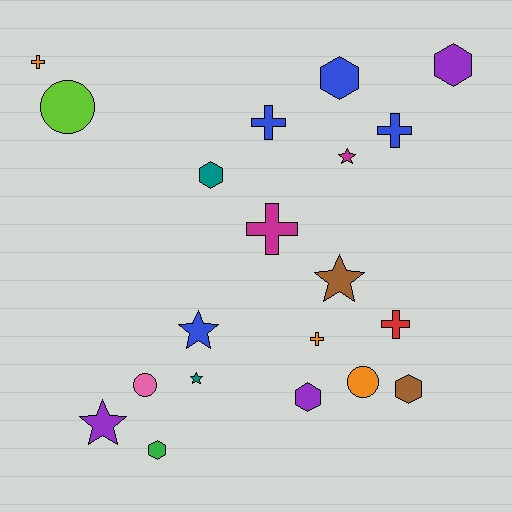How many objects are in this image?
There are 20 objects.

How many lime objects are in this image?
There is 1 lime object.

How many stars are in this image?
There are 5 stars.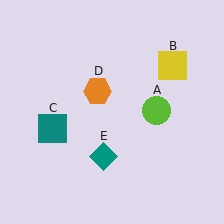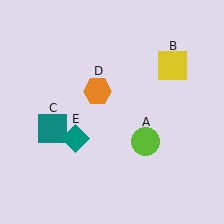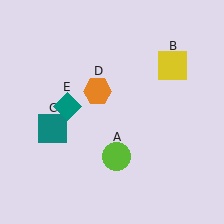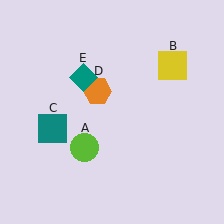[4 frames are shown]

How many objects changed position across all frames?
2 objects changed position: lime circle (object A), teal diamond (object E).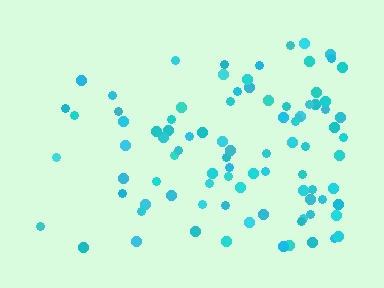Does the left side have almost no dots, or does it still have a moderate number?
Still a moderate number, just noticeably fewer than the right.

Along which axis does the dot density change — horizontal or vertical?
Horizontal.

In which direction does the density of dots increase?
From left to right, with the right side densest.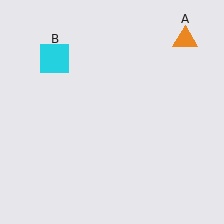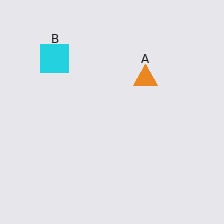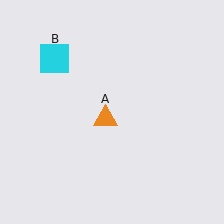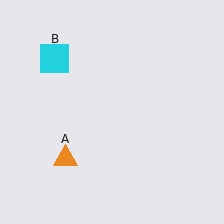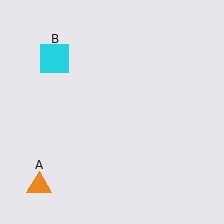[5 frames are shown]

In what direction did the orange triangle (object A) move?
The orange triangle (object A) moved down and to the left.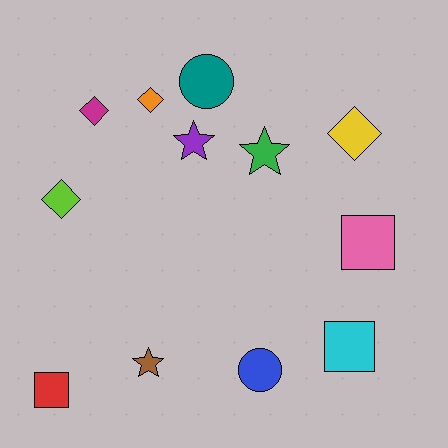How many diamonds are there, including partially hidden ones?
There are 4 diamonds.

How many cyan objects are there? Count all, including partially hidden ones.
There is 1 cyan object.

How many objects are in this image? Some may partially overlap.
There are 12 objects.